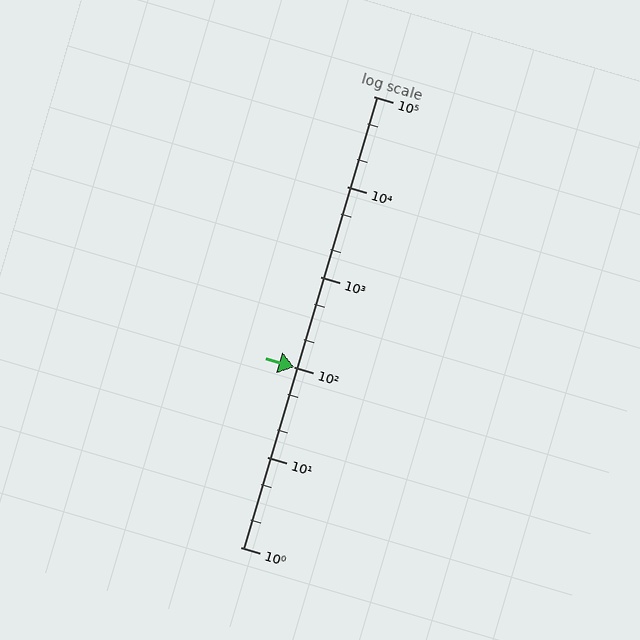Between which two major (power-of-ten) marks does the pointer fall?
The pointer is between 100 and 1000.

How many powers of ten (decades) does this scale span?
The scale spans 5 decades, from 1 to 100000.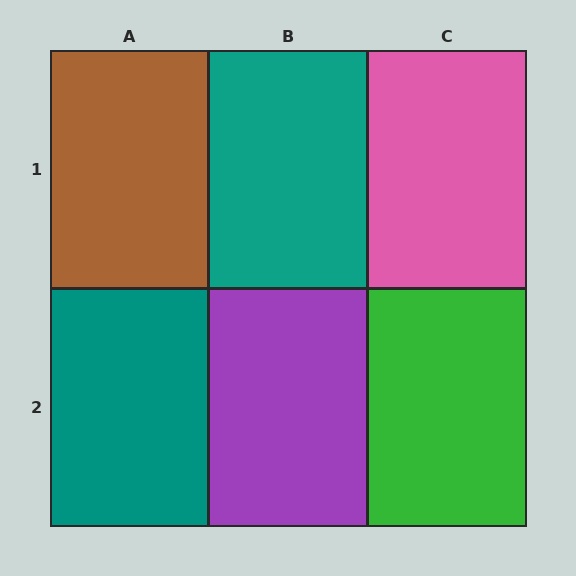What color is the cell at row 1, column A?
Brown.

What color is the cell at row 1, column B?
Teal.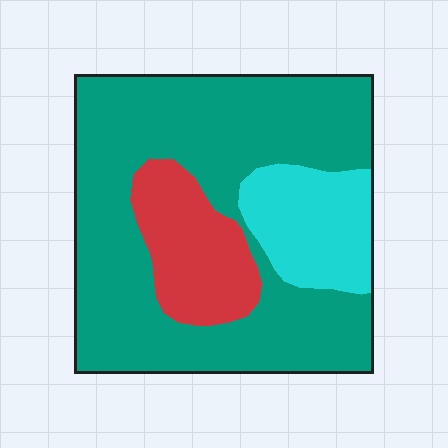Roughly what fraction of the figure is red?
Red takes up less than a quarter of the figure.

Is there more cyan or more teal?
Teal.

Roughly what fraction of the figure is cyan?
Cyan takes up less than a quarter of the figure.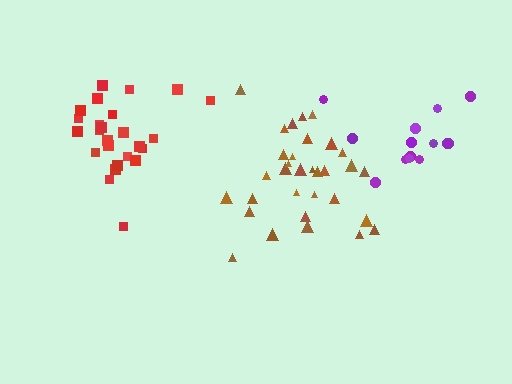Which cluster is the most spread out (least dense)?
Purple.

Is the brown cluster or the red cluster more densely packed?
Brown.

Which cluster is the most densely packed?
Brown.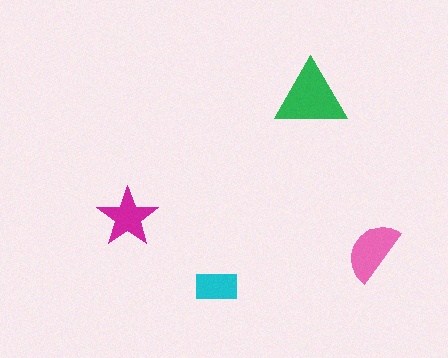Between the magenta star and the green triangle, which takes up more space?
The green triangle.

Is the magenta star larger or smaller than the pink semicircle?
Smaller.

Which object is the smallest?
The cyan rectangle.